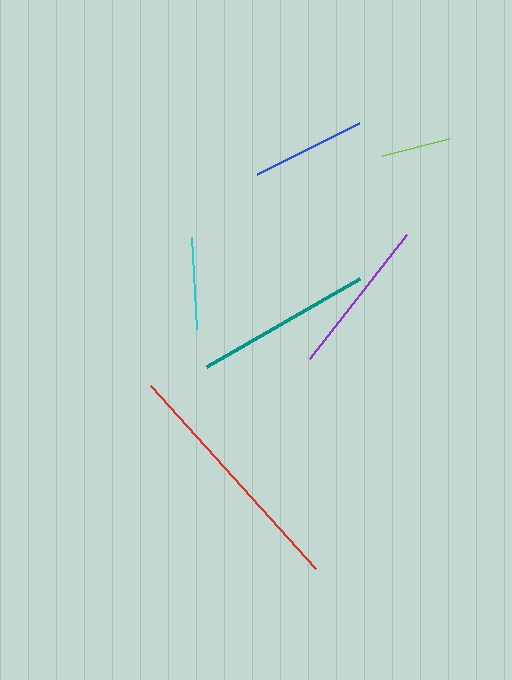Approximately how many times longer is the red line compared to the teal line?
The red line is approximately 1.4 times the length of the teal line.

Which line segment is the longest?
The red line is the longest at approximately 246 pixels.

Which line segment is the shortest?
The lime line is the shortest at approximately 68 pixels.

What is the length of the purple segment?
The purple segment is approximately 157 pixels long.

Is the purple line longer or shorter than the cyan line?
The purple line is longer than the cyan line.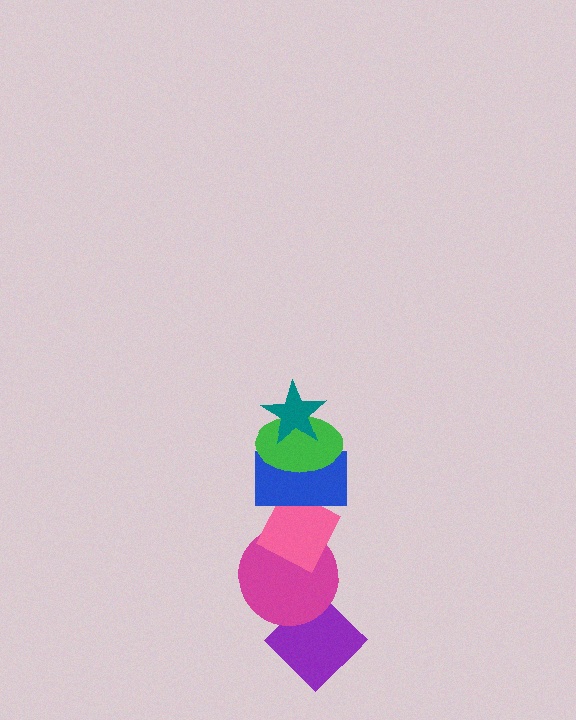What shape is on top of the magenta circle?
The pink diamond is on top of the magenta circle.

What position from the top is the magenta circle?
The magenta circle is 5th from the top.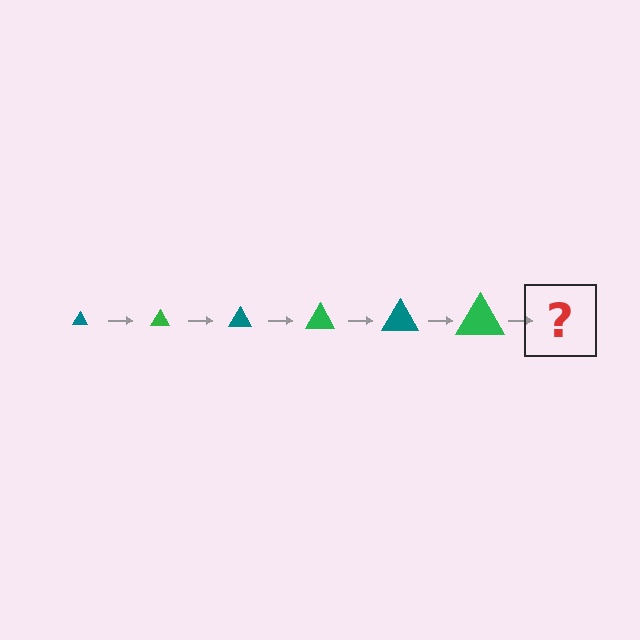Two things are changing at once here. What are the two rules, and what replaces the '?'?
The two rules are that the triangle grows larger each step and the color cycles through teal and green. The '?' should be a teal triangle, larger than the previous one.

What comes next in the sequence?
The next element should be a teal triangle, larger than the previous one.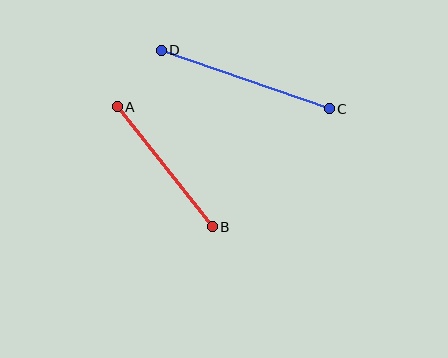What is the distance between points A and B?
The distance is approximately 153 pixels.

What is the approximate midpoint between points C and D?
The midpoint is at approximately (245, 79) pixels.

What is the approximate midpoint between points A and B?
The midpoint is at approximately (165, 167) pixels.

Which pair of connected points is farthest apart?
Points C and D are farthest apart.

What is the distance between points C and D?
The distance is approximately 178 pixels.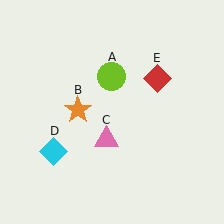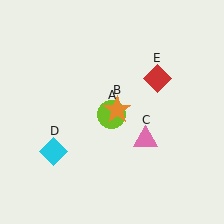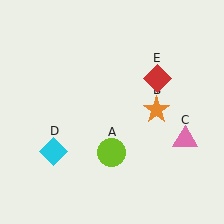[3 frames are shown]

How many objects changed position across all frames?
3 objects changed position: lime circle (object A), orange star (object B), pink triangle (object C).